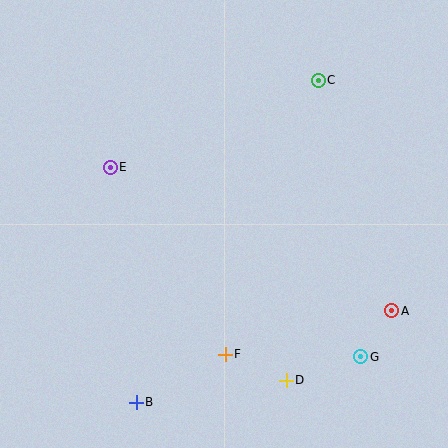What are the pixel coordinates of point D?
Point D is at (286, 380).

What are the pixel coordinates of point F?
Point F is at (225, 354).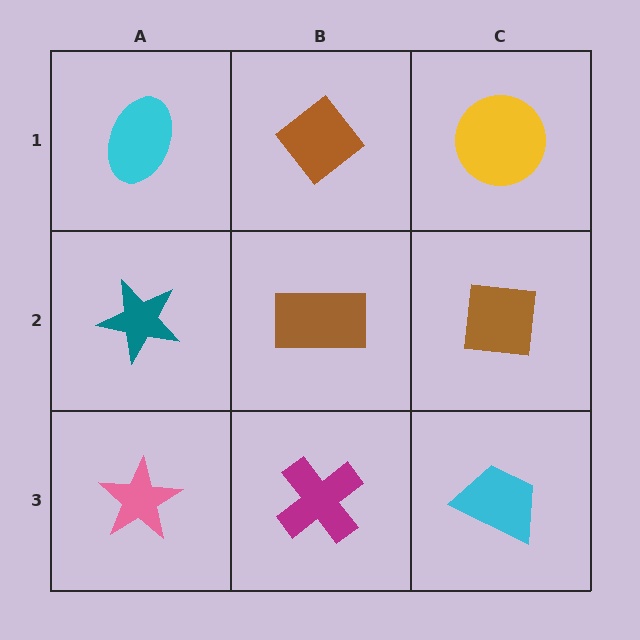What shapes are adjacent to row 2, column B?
A brown diamond (row 1, column B), a magenta cross (row 3, column B), a teal star (row 2, column A), a brown square (row 2, column C).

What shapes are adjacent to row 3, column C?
A brown square (row 2, column C), a magenta cross (row 3, column B).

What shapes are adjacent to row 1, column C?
A brown square (row 2, column C), a brown diamond (row 1, column B).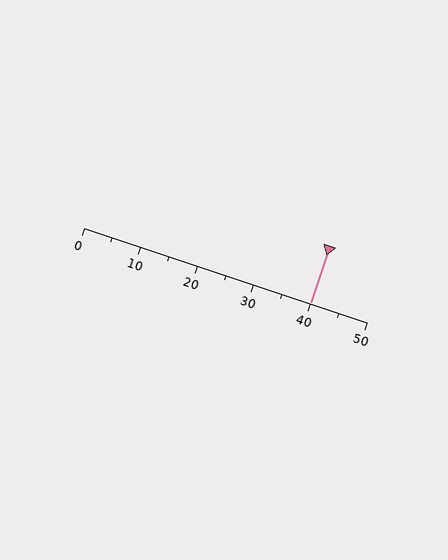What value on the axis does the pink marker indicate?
The marker indicates approximately 40.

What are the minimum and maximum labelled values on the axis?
The axis runs from 0 to 50.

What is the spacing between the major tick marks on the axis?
The major ticks are spaced 10 apart.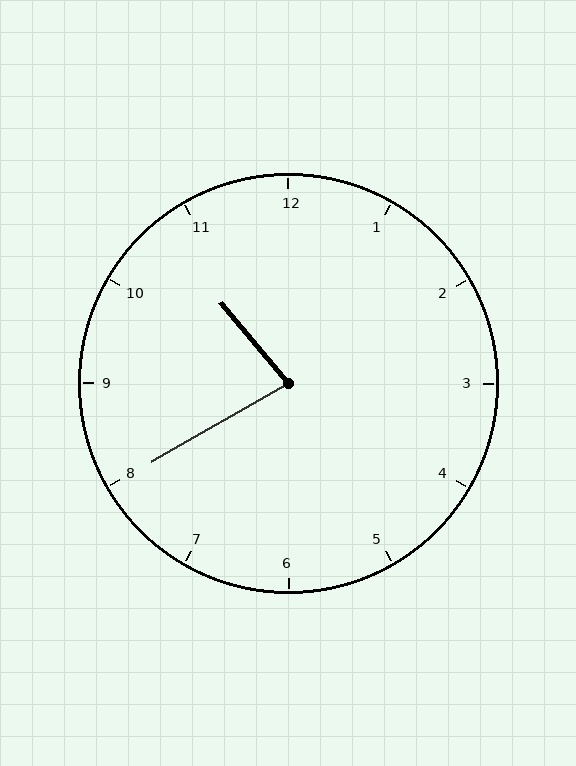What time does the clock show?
10:40.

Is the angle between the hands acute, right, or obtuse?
It is acute.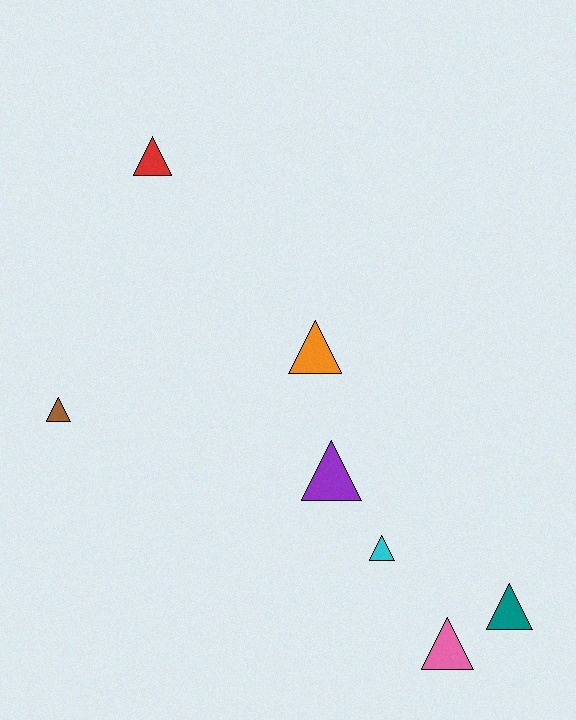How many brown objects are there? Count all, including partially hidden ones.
There is 1 brown object.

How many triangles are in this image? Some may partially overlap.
There are 7 triangles.